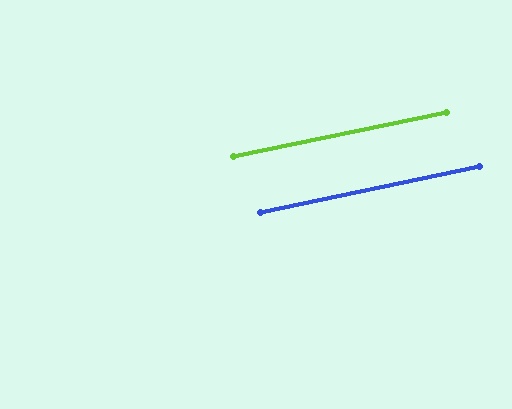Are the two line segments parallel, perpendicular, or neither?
Parallel — their directions differ by only 0.2°.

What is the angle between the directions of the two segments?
Approximately 0 degrees.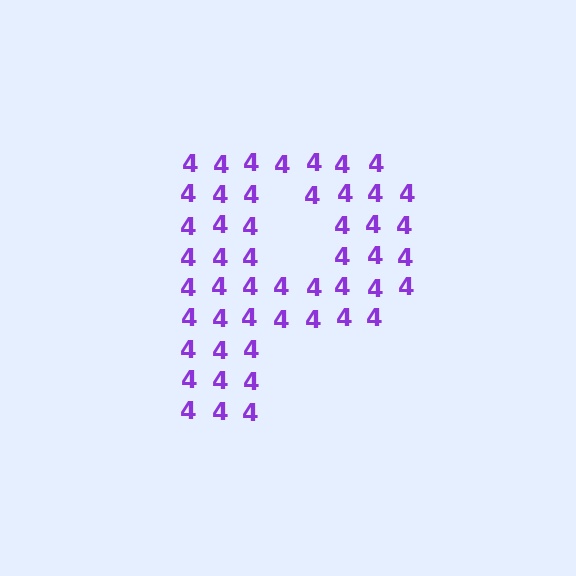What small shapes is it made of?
It is made of small digit 4's.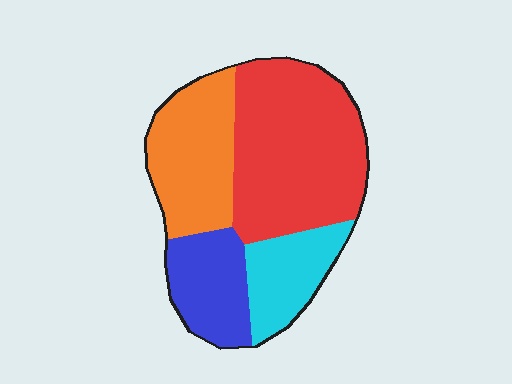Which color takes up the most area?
Red, at roughly 45%.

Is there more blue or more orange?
Orange.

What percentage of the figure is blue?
Blue covers roughly 15% of the figure.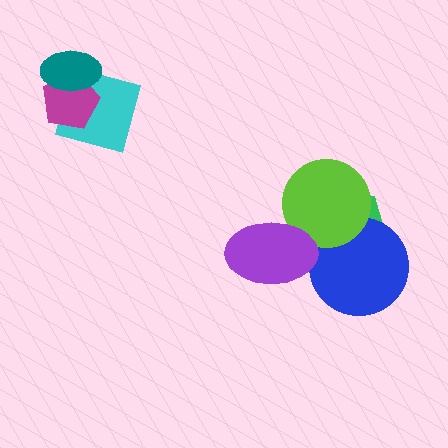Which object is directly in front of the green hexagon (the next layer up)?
The blue circle is directly in front of the green hexagon.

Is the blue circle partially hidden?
Yes, it is partially covered by another shape.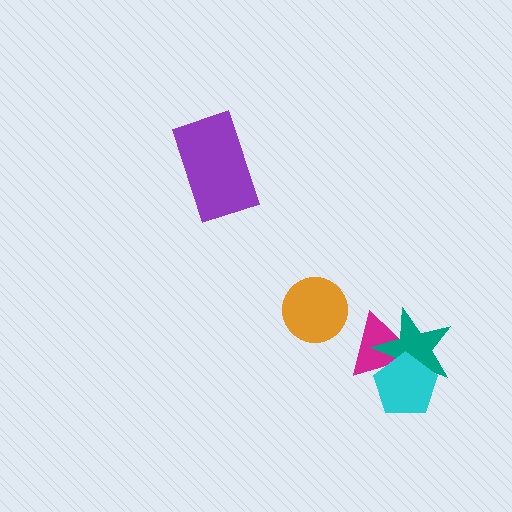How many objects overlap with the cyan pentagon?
2 objects overlap with the cyan pentagon.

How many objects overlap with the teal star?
2 objects overlap with the teal star.